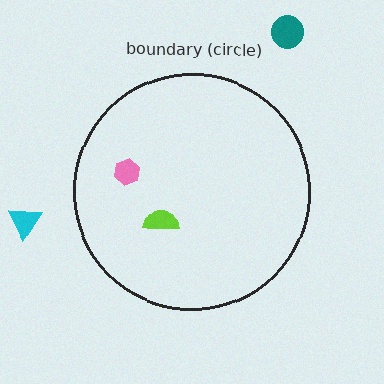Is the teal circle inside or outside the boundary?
Outside.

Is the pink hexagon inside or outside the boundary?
Inside.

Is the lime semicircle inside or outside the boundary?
Inside.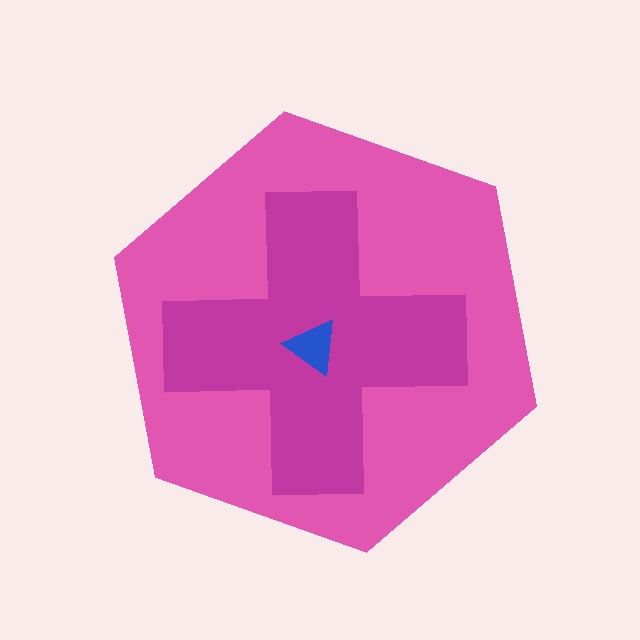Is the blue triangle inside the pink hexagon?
Yes.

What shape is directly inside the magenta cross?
The blue triangle.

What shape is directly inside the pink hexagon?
The magenta cross.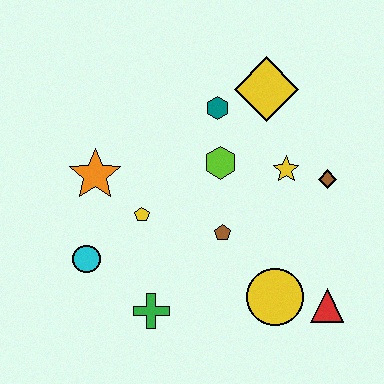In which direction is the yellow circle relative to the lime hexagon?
The yellow circle is below the lime hexagon.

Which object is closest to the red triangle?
The yellow circle is closest to the red triangle.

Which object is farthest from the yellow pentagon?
The red triangle is farthest from the yellow pentagon.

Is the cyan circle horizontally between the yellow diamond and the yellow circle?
No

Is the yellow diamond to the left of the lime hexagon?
No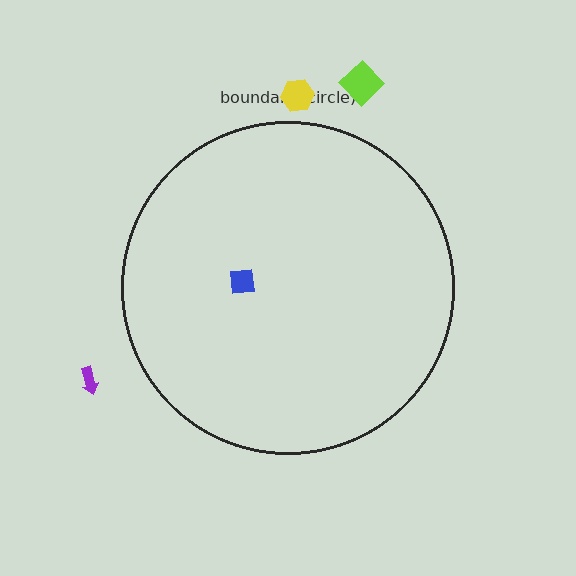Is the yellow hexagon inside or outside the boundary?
Outside.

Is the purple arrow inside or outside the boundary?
Outside.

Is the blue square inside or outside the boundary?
Inside.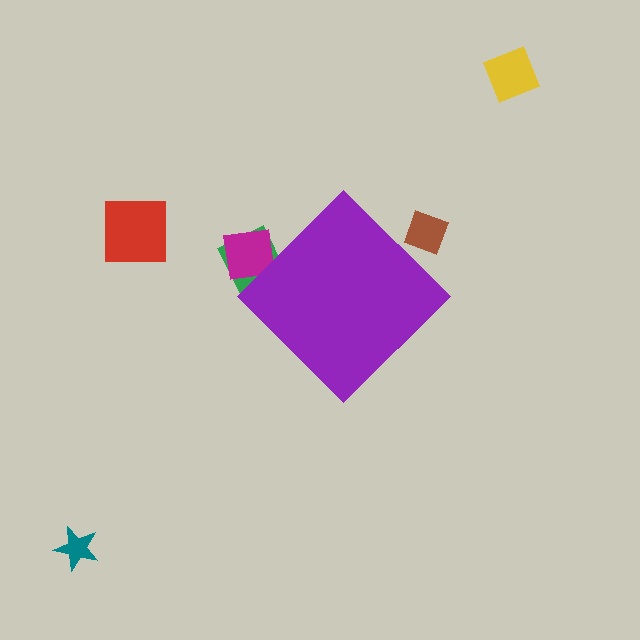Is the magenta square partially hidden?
Yes, the magenta square is partially hidden behind the purple diamond.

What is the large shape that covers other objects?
A purple diamond.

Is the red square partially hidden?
No, the red square is fully visible.